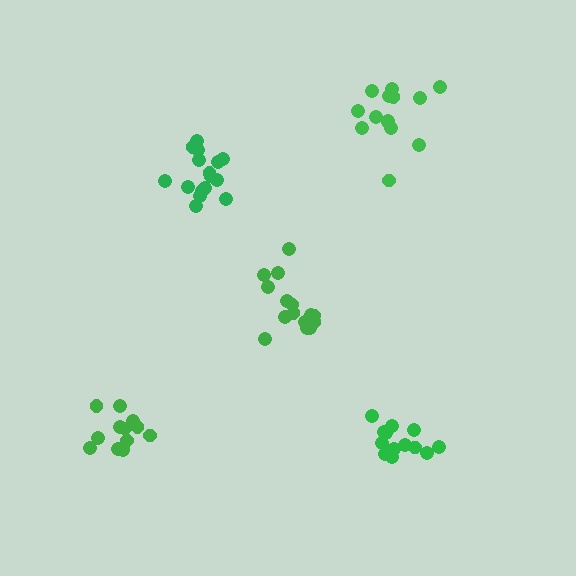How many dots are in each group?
Group 1: 16 dots, Group 2: 14 dots, Group 3: 16 dots, Group 4: 13 dots, Group 5: 13 dots (72 total).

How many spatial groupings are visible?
There are 5 spatial groupings.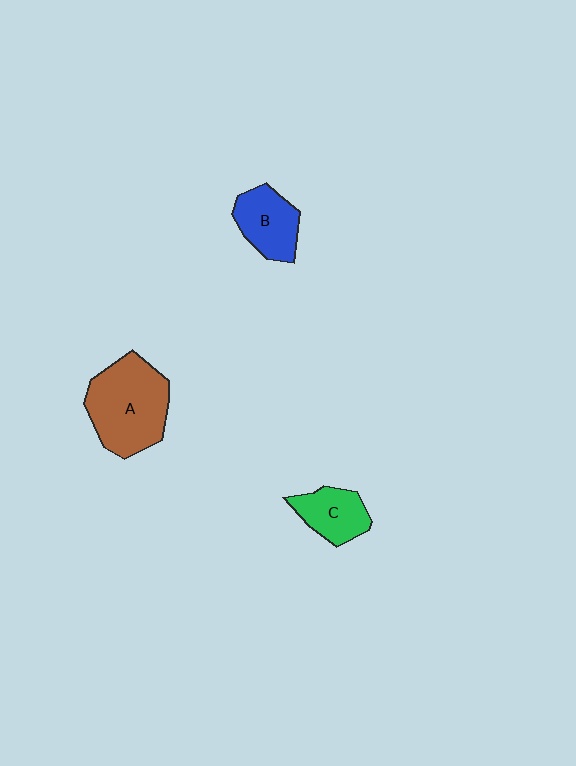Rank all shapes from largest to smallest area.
From largest to smallest: A (brown), B (blue), C (green).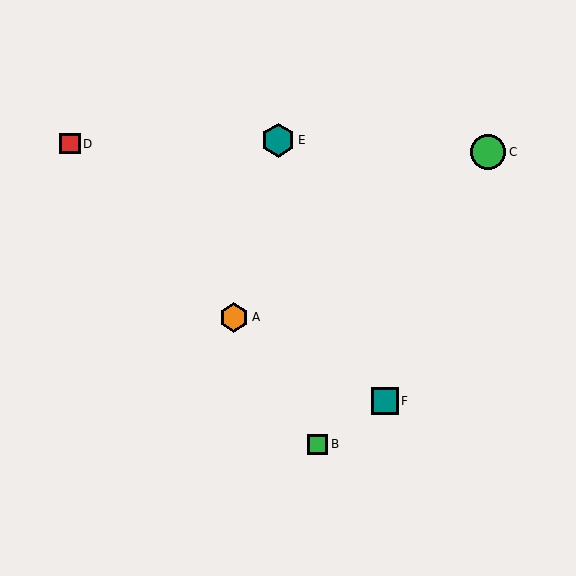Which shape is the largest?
The green circle (labeled C) is the largest.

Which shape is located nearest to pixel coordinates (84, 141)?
The red square (labeled D) at (70, 144) is nearest to that location.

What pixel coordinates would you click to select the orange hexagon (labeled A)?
Click at (234, 317) to select the orange hexagon A.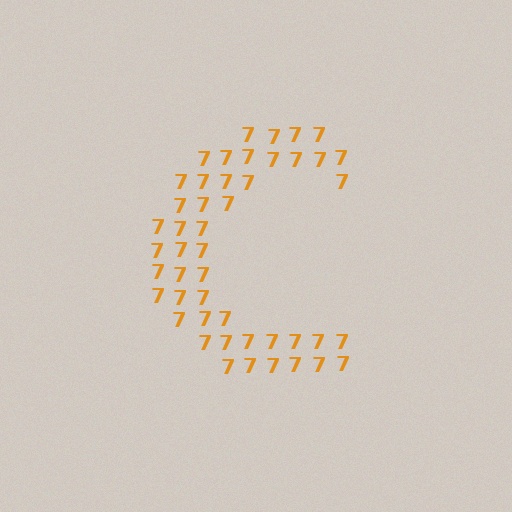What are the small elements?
The small elements are digit 7's.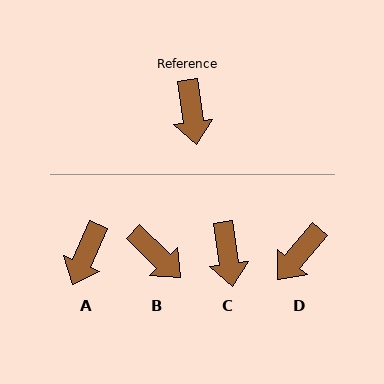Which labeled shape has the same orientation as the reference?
C.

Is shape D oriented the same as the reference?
No, it is off by about 48 degrees.